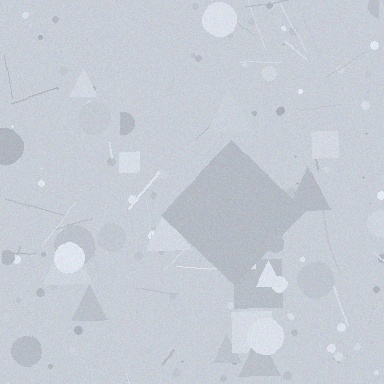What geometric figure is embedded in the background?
A diamond is embedded in the background.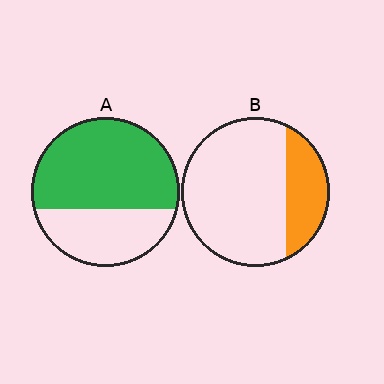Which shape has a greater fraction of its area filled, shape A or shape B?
Shape A.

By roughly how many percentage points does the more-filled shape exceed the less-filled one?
By roughly 40 percentage points (A over B).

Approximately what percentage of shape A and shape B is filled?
A is approximately 65% and B is approximately 25%.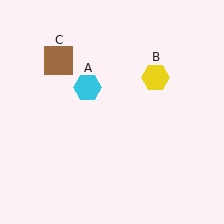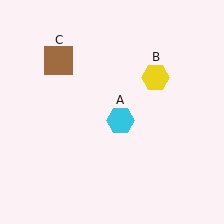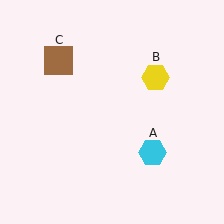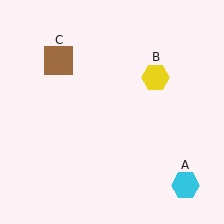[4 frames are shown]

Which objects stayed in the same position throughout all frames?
Yellow hexagon (object B) and brown square (object C) remained stationary.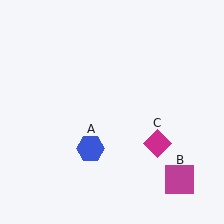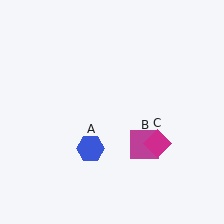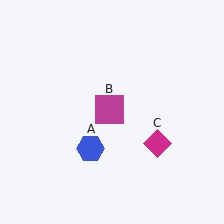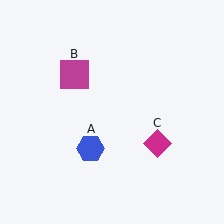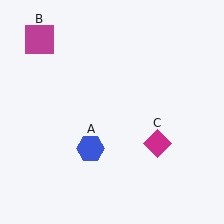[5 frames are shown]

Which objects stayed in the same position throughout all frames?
Blue hexagon (object A) and magenta diamond (object C) remained stationary.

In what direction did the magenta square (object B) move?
The magenta square (object B) moved up and to the left.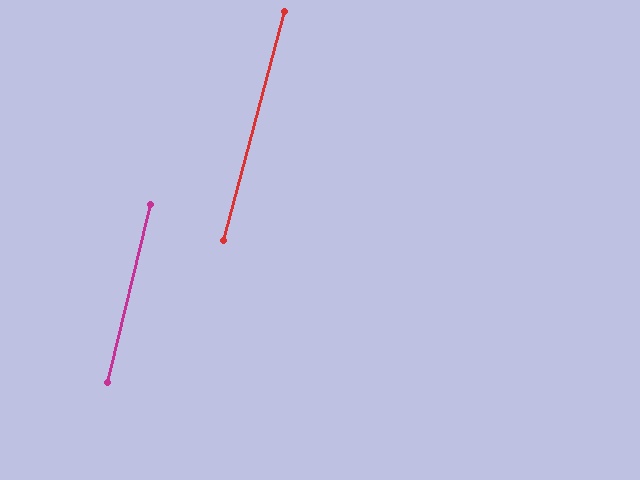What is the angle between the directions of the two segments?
Approximately 1 degree.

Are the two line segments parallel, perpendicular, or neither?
Parallel — their directions differ by only 1.5°.